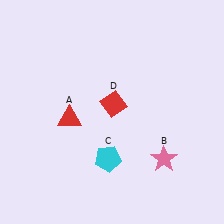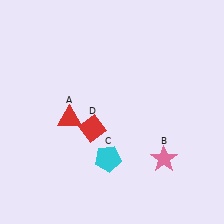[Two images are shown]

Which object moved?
The red diamond (D) moved down.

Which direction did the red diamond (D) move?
The red diamond (D) moved down.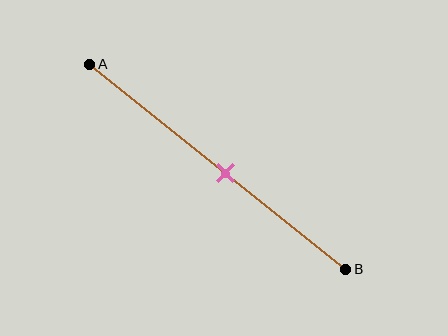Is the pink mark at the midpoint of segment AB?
No, the mark is at about 55% from A, not at the 50% midpoint.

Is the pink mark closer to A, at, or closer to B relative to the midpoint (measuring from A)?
The pink mark is closer to point B than the midpoint of segment AB.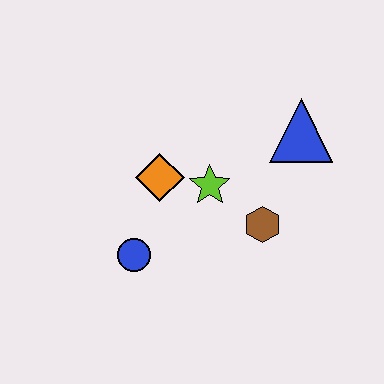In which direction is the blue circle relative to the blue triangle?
The blue circle is to the left of the blue triangle.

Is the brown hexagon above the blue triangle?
No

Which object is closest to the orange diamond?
The lime star is closest to the orange diamond.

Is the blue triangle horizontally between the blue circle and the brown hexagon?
No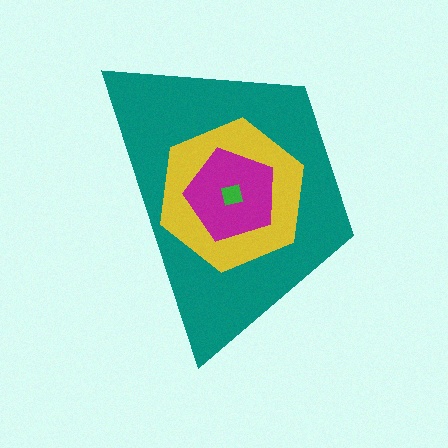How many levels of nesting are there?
4.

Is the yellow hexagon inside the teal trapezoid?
Yes.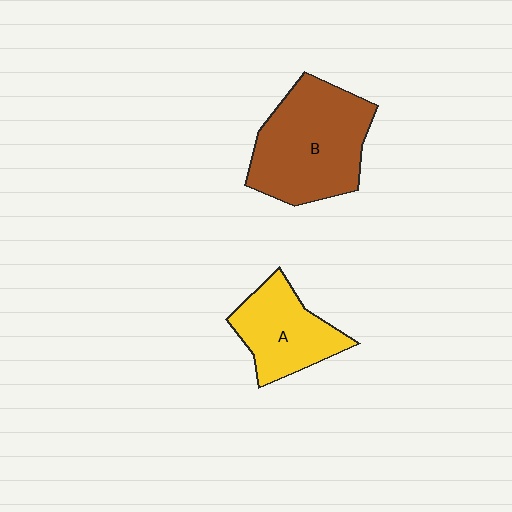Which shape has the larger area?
Shape B (brown).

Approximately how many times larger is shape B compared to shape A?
Approximately 1.6 times.